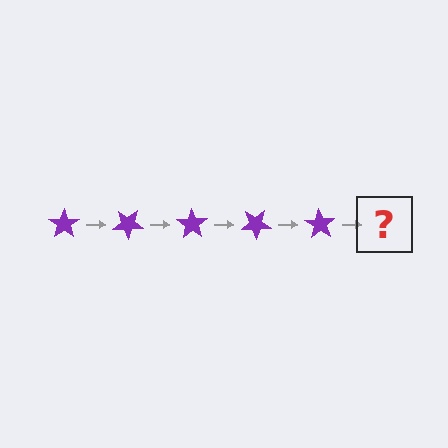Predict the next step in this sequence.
The next step is a purple star rotated 175 degrees.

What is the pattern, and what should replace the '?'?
The pattern is that the star rotates 35 degrees each step. The '?' should be a purple star rotated 175 degrees.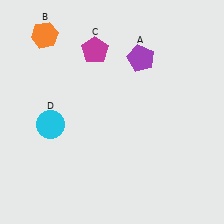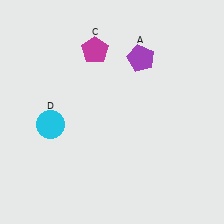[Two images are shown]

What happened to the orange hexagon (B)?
The orange hexagon (B) was removed in Image 2. It was in the top-left area of Image 1.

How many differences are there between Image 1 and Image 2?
There is 1 difference between the two images.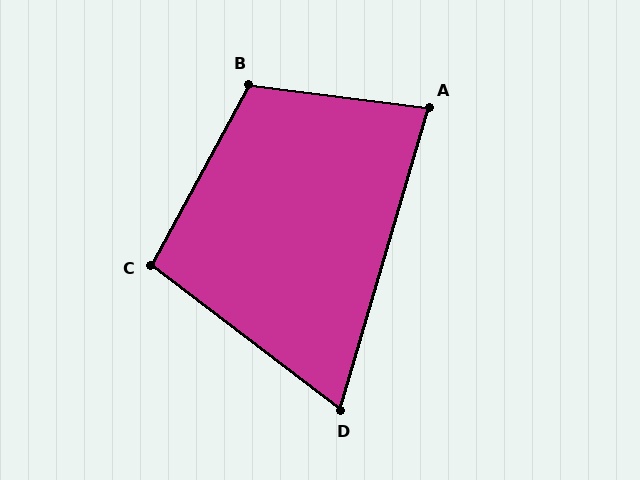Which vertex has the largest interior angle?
B, at approximately 111 degrees.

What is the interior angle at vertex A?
Approximately 81 degrees (acute).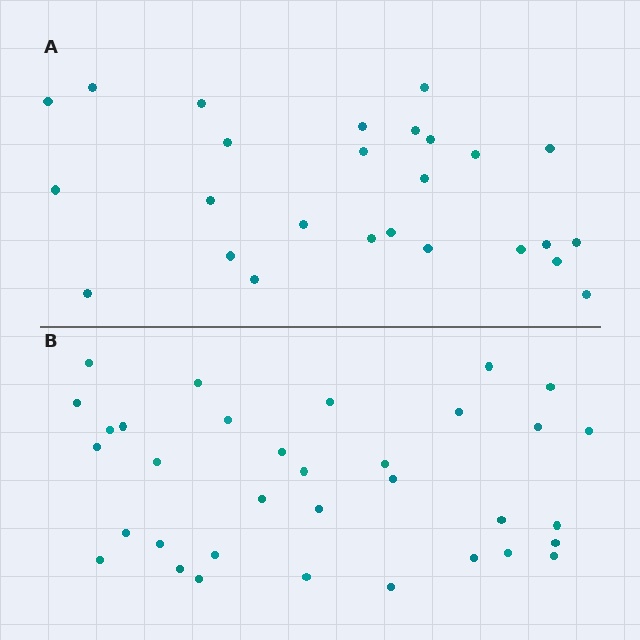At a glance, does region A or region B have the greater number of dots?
Region B (the bottom region) has more dots.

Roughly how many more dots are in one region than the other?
Region B has roughly 8 or so more dots than region A.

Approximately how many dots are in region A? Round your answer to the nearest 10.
About 30 dots. (The exact count is 26, which rounds to 30.)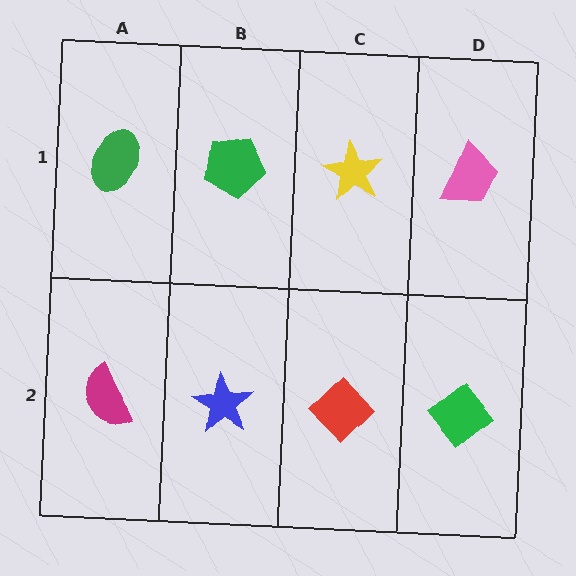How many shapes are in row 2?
4 shapes.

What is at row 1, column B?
A green pentagon.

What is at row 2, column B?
A blue star.